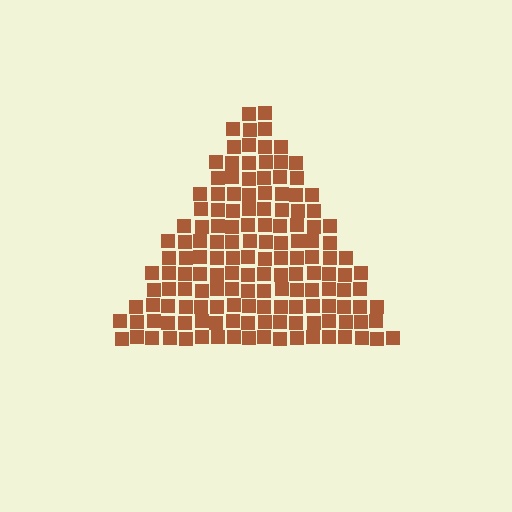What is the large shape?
The large shape is a triangle.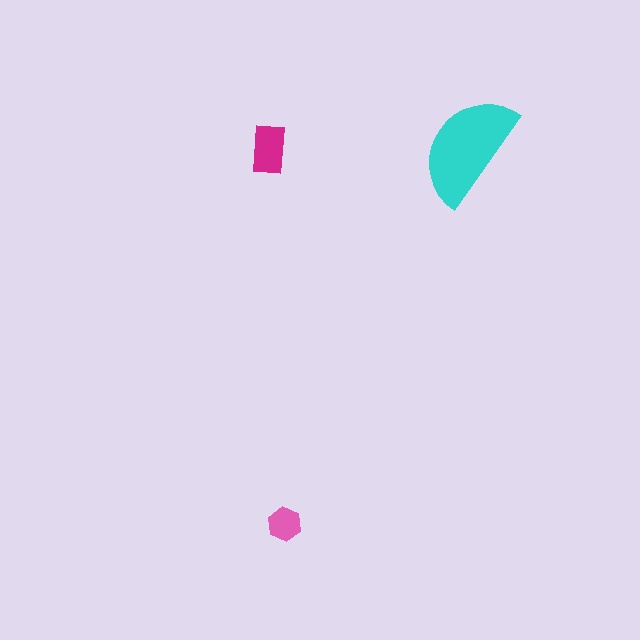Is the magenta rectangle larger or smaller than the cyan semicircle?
Smaller.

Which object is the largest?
The cyan semicircle.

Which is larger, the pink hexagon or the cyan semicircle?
The cyan semicircle.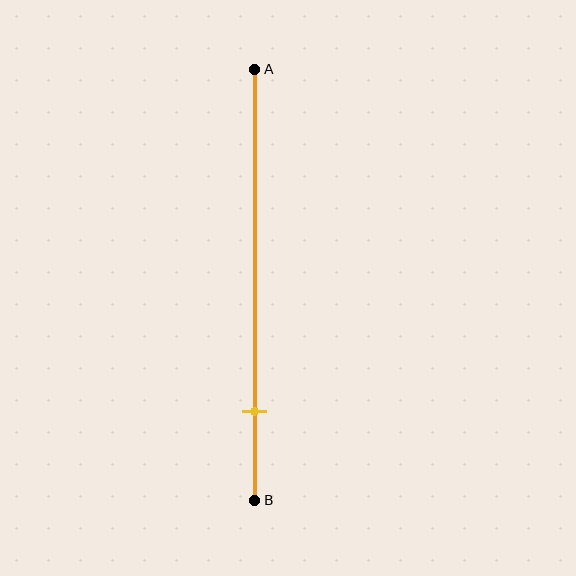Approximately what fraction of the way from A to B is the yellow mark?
The yellow mark is approximately 80% of the way from A to B.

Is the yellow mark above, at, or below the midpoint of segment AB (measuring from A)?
The yellow mark is below the midpoint of segment AB.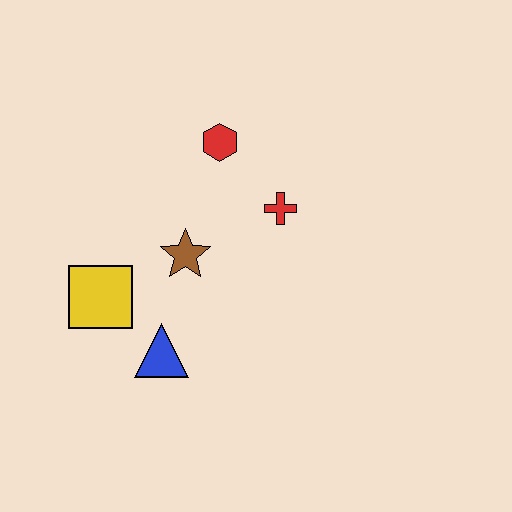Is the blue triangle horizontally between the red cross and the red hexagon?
No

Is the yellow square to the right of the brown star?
No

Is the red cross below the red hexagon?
Yes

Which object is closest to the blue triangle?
The yellow square is closest to the blue triangle.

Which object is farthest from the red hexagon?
The blue triangle is farthest from the red hexagon.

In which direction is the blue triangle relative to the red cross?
The blue triangle is below the red cross.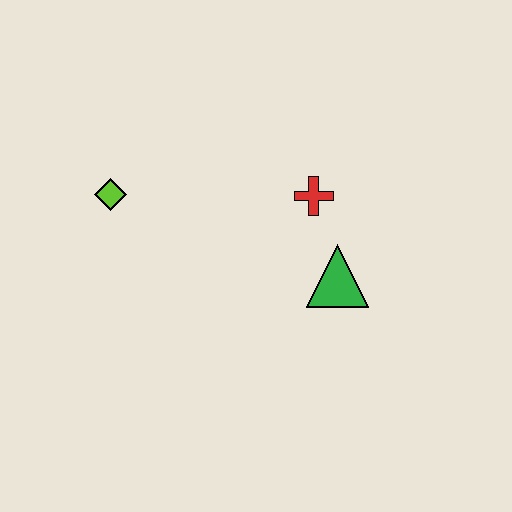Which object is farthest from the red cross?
The lime diamond is farthest from the red cross.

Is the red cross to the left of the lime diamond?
No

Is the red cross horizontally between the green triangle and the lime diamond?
Yes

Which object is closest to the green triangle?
The red cross is closest to the green triangle.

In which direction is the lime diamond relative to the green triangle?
The lime diamond is to the left of the green triangle.